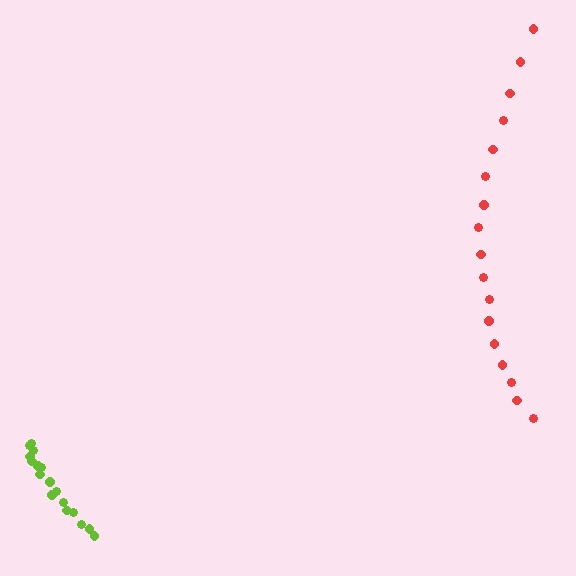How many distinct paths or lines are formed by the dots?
There are 2 distinct paths.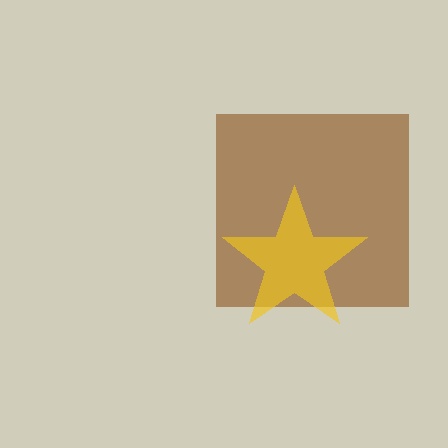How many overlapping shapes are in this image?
There are 2 overlapping shapes in the image.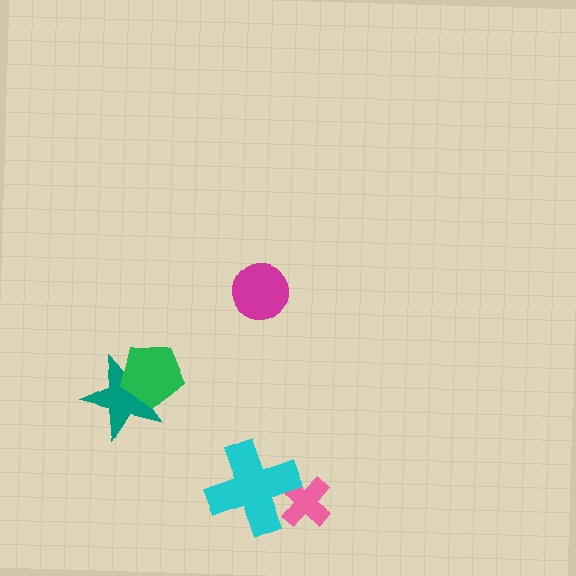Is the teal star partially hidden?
Yes, it is partially covered by another shape.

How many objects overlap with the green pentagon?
1 object overlaps with the green pentagon.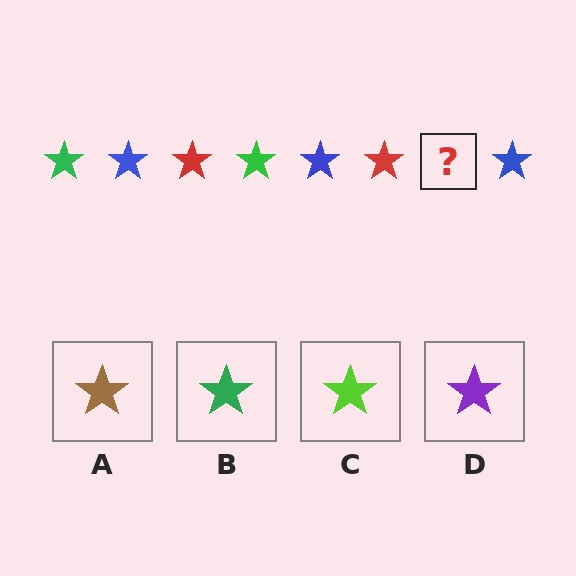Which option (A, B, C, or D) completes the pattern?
B.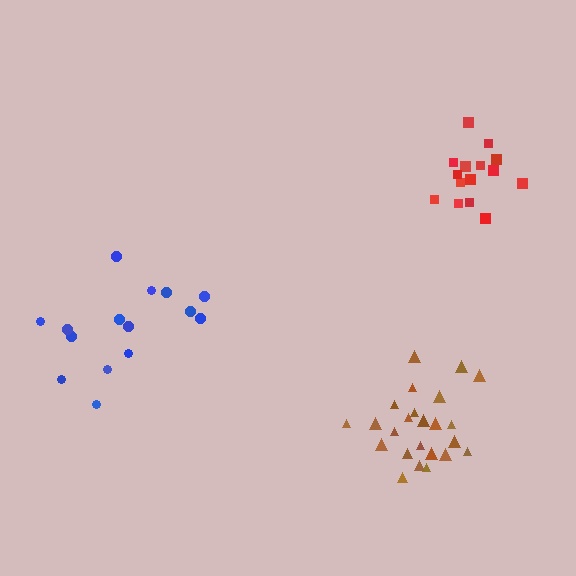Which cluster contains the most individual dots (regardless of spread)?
Brown (24).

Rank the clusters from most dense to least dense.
red, brown, blue.